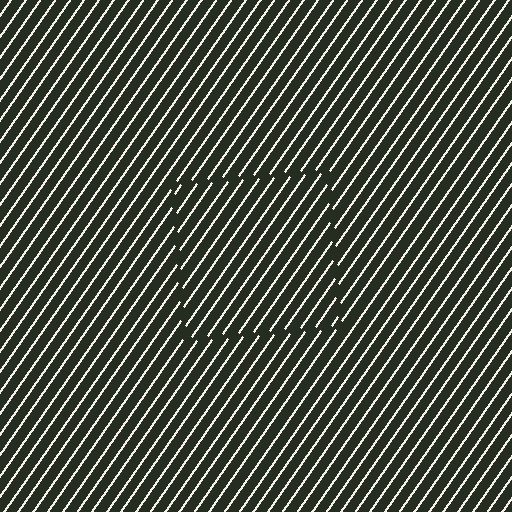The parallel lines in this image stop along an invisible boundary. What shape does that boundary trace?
An illusory square. The interior of the shape contains the same grating, shifted by half a period — the contour is defined by the phase discontinuity where line-ends from the inner and outer gratings abut.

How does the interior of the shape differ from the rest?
The interior of the shape contains the same grating, shifted by half a period — the contour is defined by the phase discontinuity where line-ends from the inner and outer gratings abut.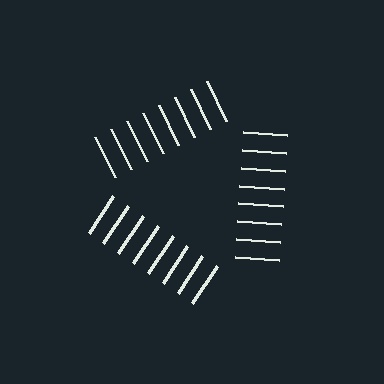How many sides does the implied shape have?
3 sides — the line-ends trace a triangle.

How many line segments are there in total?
24 — 8 along each of the 3 edges.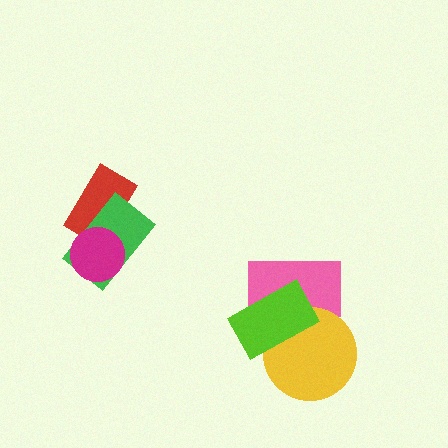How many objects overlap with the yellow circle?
2 objects overlap with the yellow circle.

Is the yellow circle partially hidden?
Yes, it is partially covered by another shape.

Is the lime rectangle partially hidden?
No, no other shape covers it.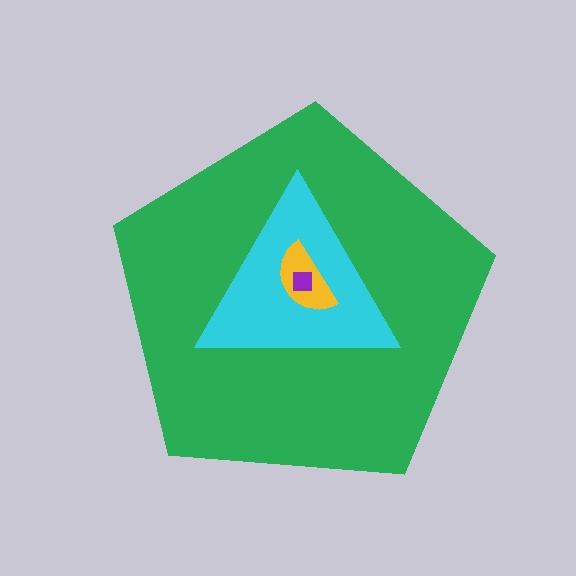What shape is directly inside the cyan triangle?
The yellow semicircle.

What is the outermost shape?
The green pentagon.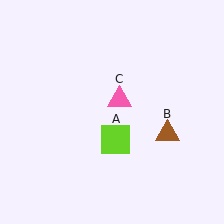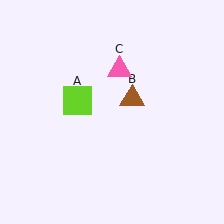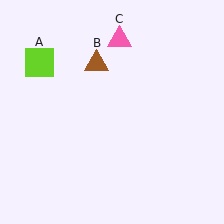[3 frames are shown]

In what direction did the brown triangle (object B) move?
The brown triangle (object B) moved up and to the left.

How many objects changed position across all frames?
3 objects changed position: lime square (object A), brown triangle (object B), pink triangle (object C).